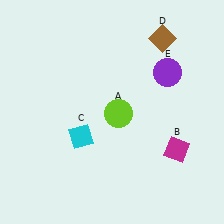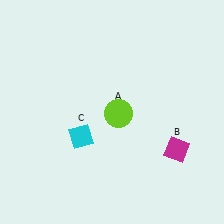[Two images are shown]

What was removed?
The brown diamond (D), the purple circle (E) were removed in Image 2.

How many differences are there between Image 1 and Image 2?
There are 2 differences between the two images.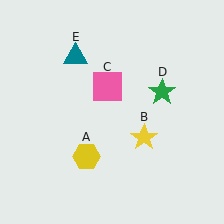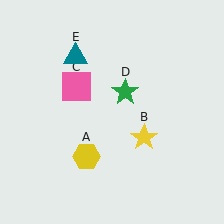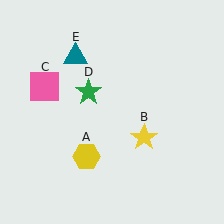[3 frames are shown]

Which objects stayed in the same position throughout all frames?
Yellow hexagon (object A) and yellow star (object B) and teal triangle (object E) remained stationary.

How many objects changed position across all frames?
2 objects changed position: pink square (object C), green star (object D).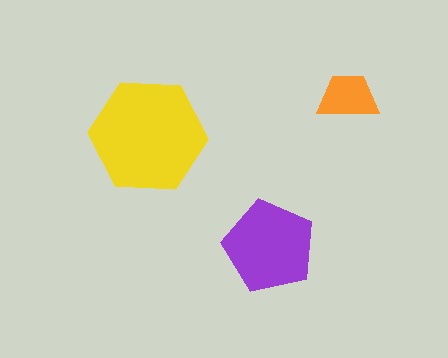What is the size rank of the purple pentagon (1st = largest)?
2nd.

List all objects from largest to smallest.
The yellow hexagon, the purple pentagon, the orange trapezoid.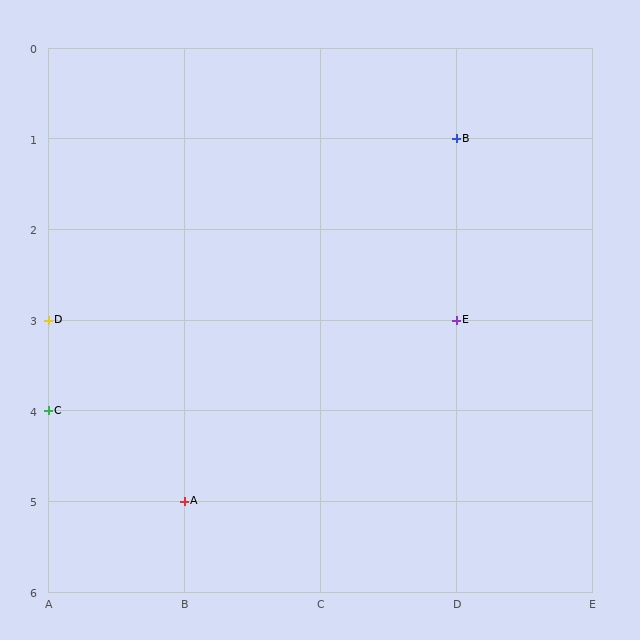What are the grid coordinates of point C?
Point C is at grid coordinates (A, 4).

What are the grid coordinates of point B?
Point B is at grid coordinates (D, 1).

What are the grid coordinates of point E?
Point E is at grid coordinates (D, 3).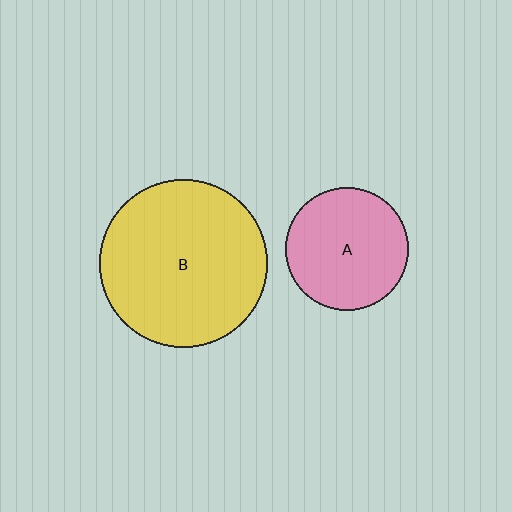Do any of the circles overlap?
No, none of the circles overlap.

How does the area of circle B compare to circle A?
Approximately 1.9 times.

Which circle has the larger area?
Circle B (yellow).